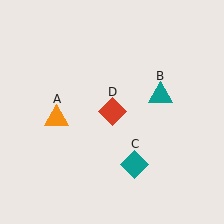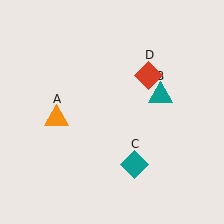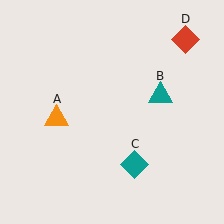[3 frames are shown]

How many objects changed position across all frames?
1 object changed position: red diamond (object D).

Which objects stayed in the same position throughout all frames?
Orange triangle (object A) and teal triangle (object B) and teal diamond (object C) remained stationary.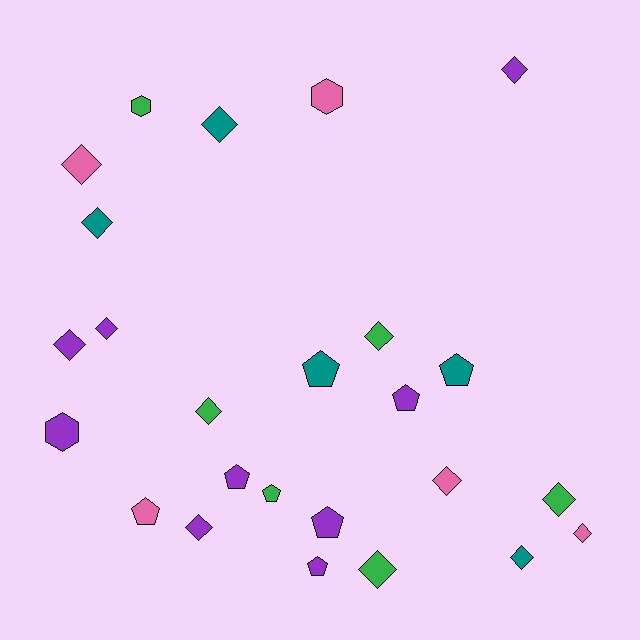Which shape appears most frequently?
Diamond, with 14 objects.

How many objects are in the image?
There are 25 objects.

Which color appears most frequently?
Purple, with 9 objects.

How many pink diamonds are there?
There are 3 pink diamonds.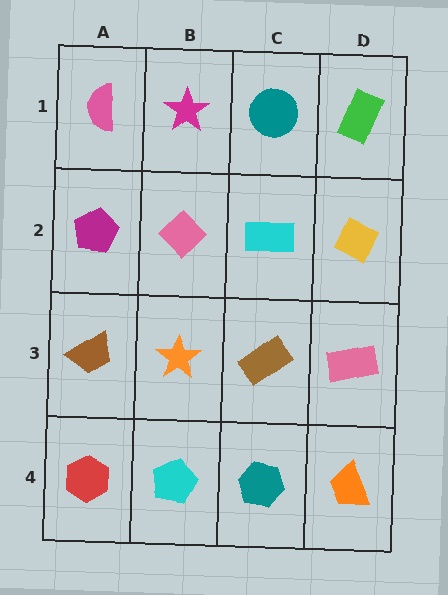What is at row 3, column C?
A brown rectangle.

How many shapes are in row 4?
4 shapes.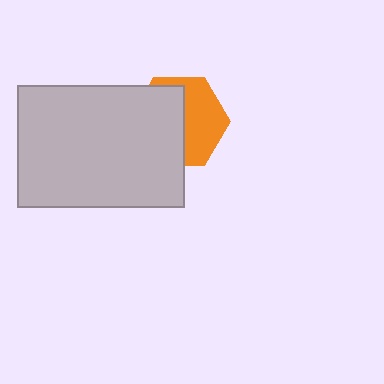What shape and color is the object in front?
The object in front is a light gray rectangle.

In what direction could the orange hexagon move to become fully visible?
The orange hexagon could move right. That would shift it out from behind the light gray rectangle entirely.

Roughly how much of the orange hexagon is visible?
About half of it is visible (roughly 46%).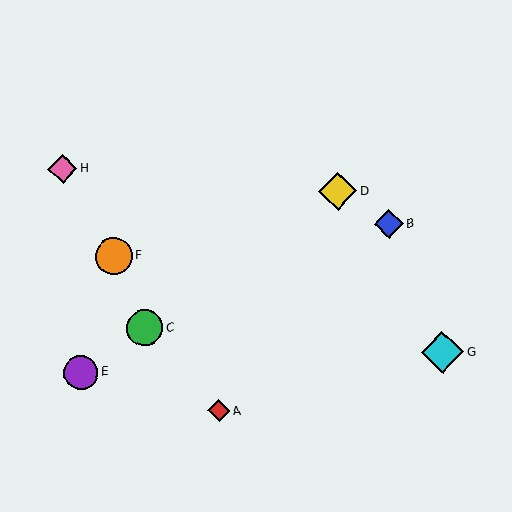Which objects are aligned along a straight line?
Objects C, D, E are aligned along a straight line.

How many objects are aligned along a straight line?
3 objects (C, D, E) are aligned along a straight line.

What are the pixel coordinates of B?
Object B is at (389, 224).